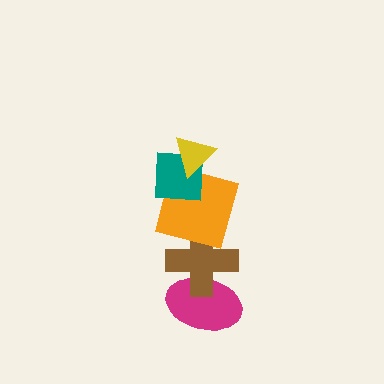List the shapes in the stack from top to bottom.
From top to bottom: the yellow triangle, the teal square, the orange square, the brown cross, the magenta ellipse.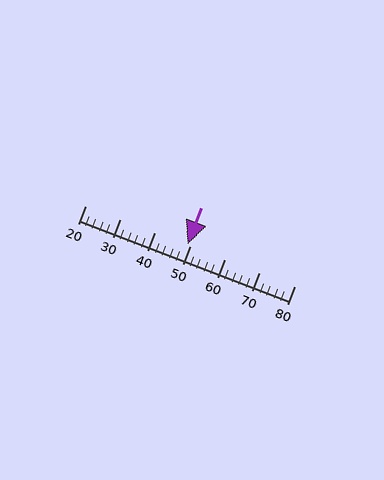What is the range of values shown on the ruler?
The ruler shows values from 20 to 80.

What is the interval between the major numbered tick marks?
The major tick marks are spaced 10 units apart.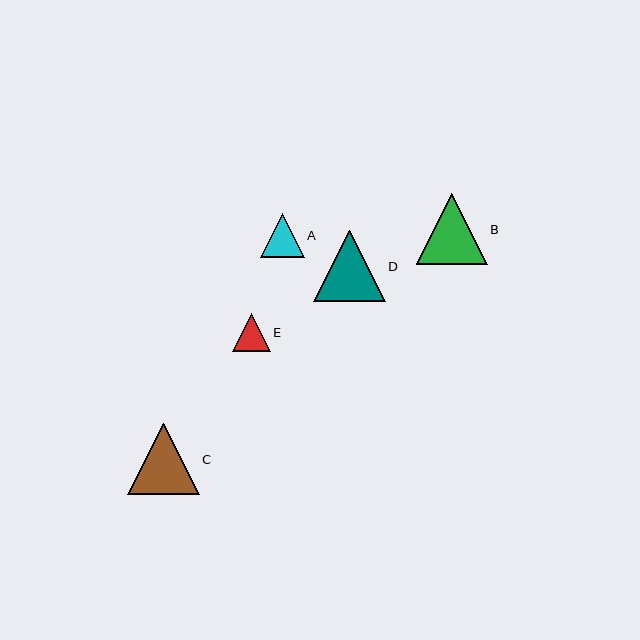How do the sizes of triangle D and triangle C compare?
Triangle D and triangle C are approximately the same size.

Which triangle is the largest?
Triangle D is the largest with a size of approximately 71 pixels.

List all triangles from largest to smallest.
From largest to smallest: D, C, B, A, E.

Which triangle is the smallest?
Triangle E is the smallest with a size of approximately 38 pixels.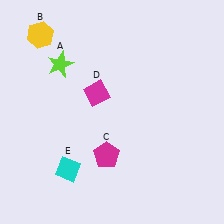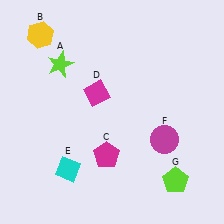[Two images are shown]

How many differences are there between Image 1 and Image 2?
There are 2 differences between the two images.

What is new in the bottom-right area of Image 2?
A magenta circle (F) was added in the bottom-right area of Image 2.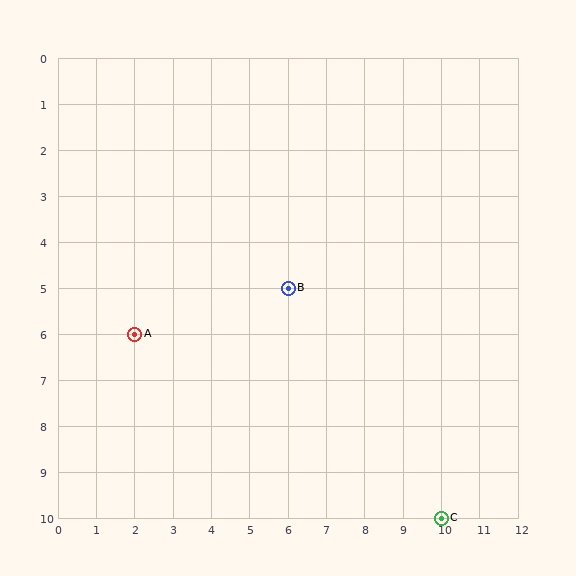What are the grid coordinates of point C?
Point C is at grid coordinates (10, 10).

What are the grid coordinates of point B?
Point B is at grid coordinates (6, 5).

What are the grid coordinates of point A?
Point A is at grid coordinates (2, 6).